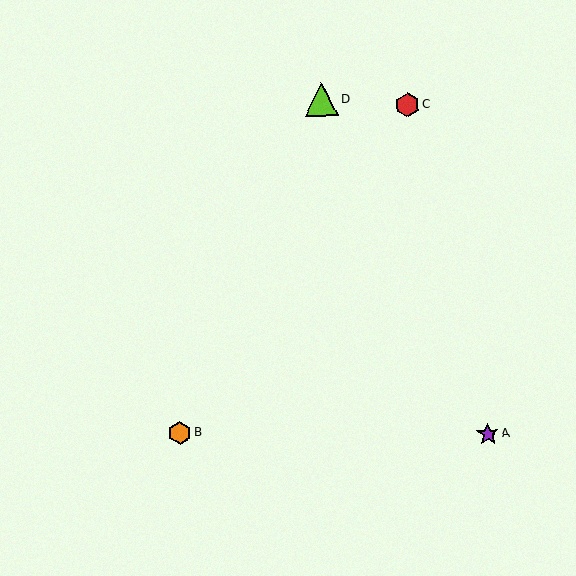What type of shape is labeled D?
Shape D is a lime triangle.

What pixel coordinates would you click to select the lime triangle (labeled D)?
Click at (321, 99) to select the lime triangle D.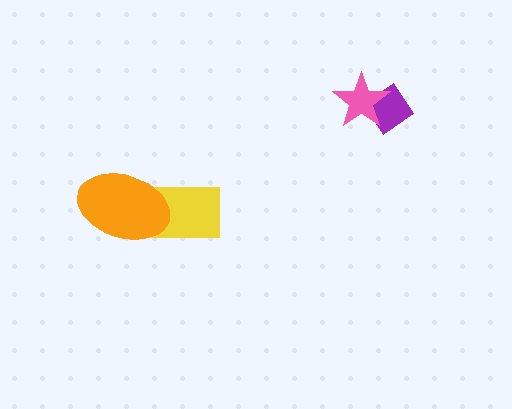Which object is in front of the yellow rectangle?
The orange ellipse is in front of the yellow rectangle.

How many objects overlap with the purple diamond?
1 object overlaps with the purple diamond.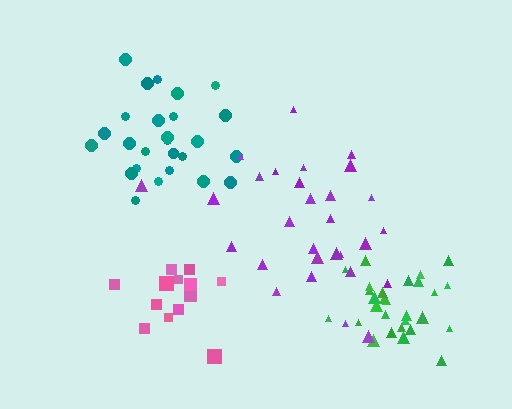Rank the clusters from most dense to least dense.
green, teal, pink, purple.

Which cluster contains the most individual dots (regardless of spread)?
Purple (29).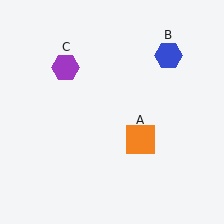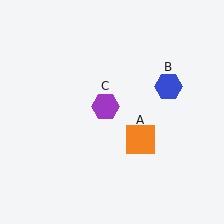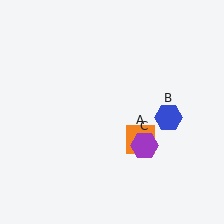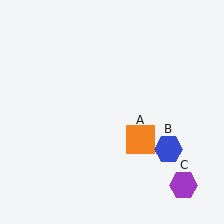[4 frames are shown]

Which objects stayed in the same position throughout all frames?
Orange square (object A) remained stationary.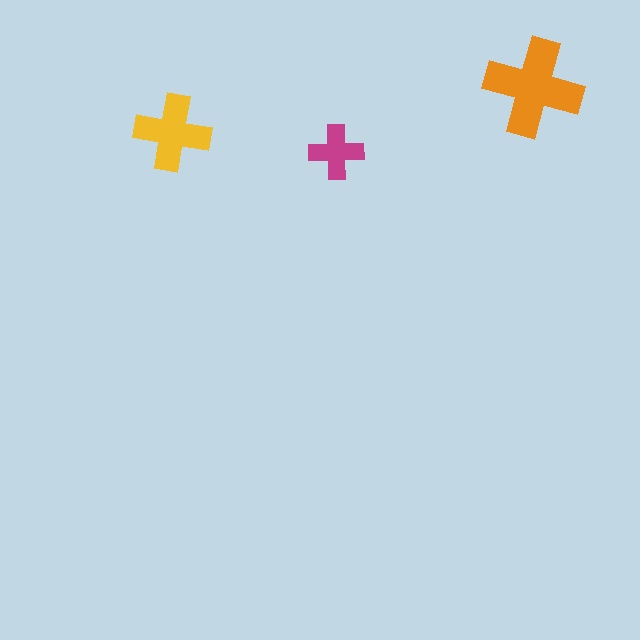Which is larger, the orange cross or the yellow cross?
The orange one.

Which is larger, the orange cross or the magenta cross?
The orange one.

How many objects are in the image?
There are 3 objects in the image.